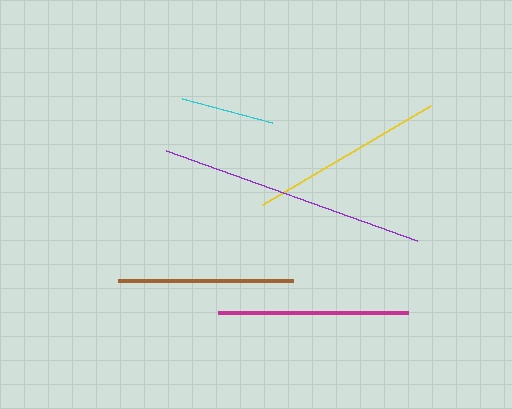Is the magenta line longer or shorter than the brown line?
The magenta line is longer than the brown line.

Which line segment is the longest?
The purple line is the longest at approximately 267 pixels.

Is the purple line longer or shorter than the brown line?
The purple line is longer than the brown line.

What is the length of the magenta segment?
The magenta segment is approximately 190 pixels long.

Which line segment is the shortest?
The cyan line is the shortest at approximately 94 pixels.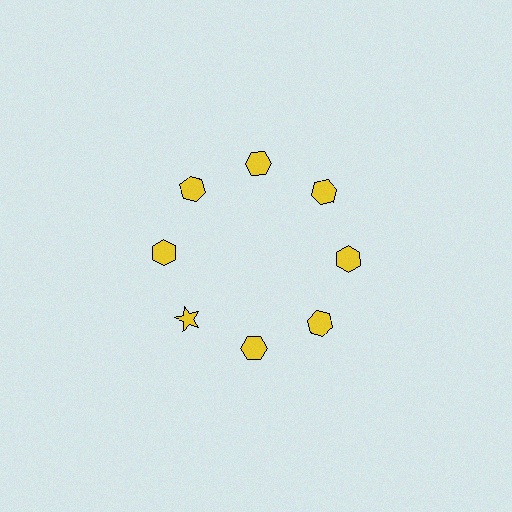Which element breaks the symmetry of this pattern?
The yellow star at roughly the 8 o'clock position breaks the symmetry. All other shapes are yellow hexagons.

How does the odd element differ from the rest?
It has a different shape: star instead of hexagon.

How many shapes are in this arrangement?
There are 8 shapes arranged in a ring pattern.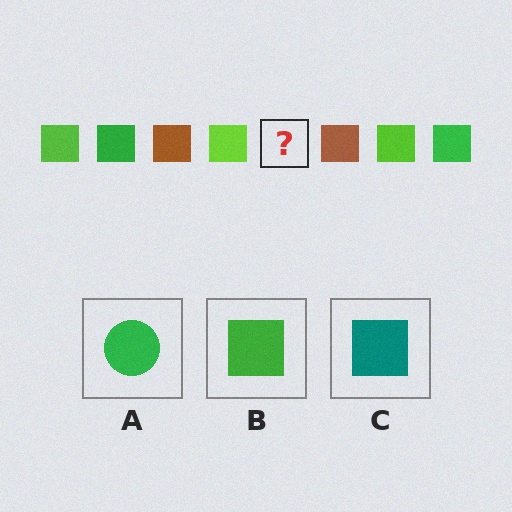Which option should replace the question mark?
Option B.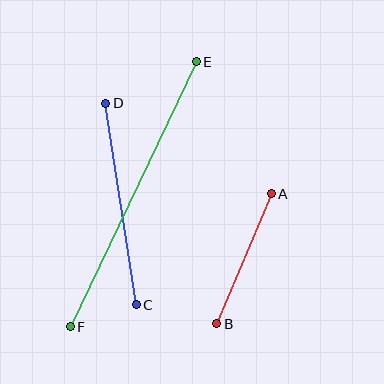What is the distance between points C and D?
The distance is approximately 204 pixels.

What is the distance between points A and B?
The distance is approximately 141 pixels.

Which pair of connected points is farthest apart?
Points E and F are farthest apart.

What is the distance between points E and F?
The distance is approximately 294 pixels.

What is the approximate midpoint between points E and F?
The midpoint is at approximately (133, 194) pixels.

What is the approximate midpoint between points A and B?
The midpoint is at approximately (244, 259) pixels.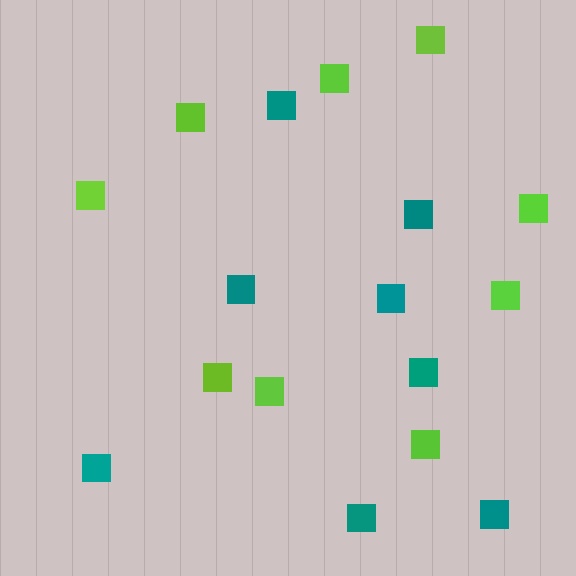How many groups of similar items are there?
There are 2 groups: one group of lime squares (9) and one group of teal squares (8).